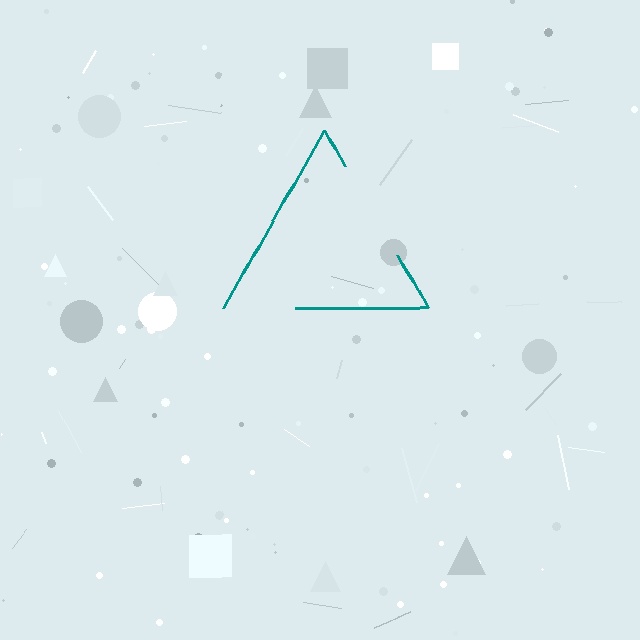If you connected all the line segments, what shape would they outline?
They would outline a triangle.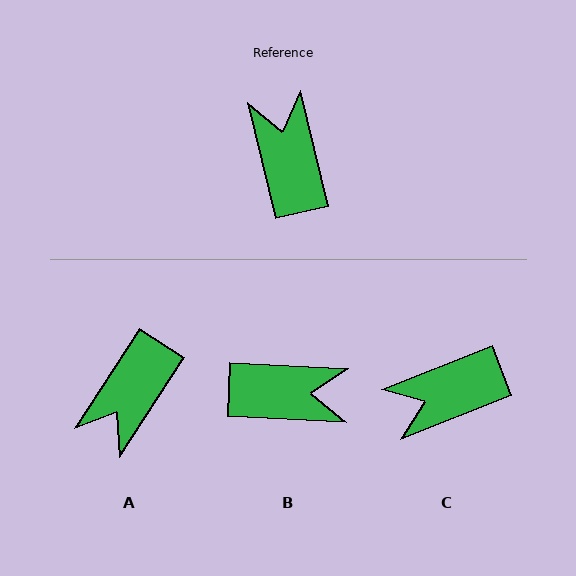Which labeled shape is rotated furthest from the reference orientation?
A, about 134 degrees away.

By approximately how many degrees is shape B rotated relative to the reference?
Approximately 106 degrees clockwise.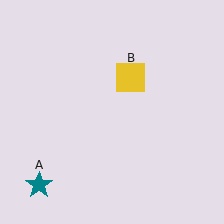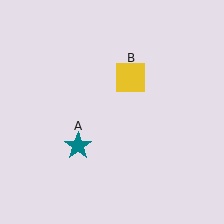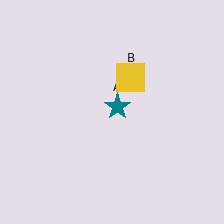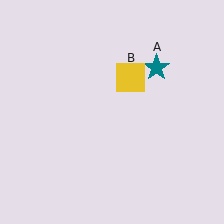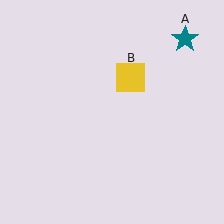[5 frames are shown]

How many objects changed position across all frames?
1 object changed position: teal star (object A).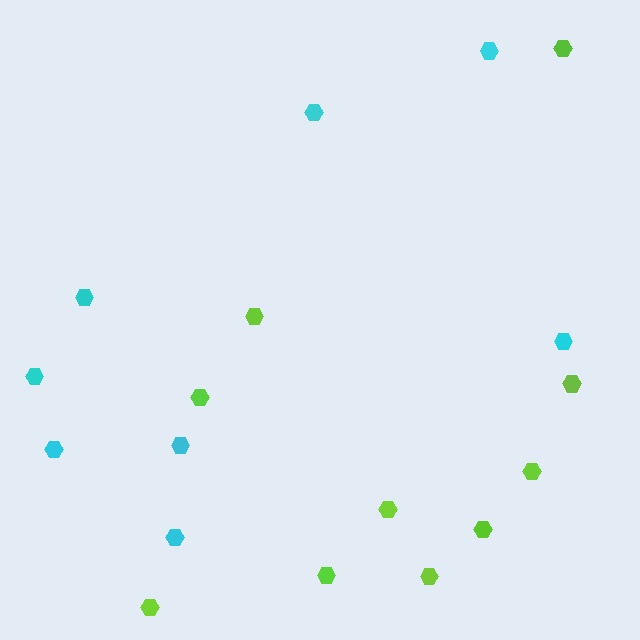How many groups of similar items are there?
There are 2 groups: one group of lime hexagons (10) and one group of cyan hexagons (8).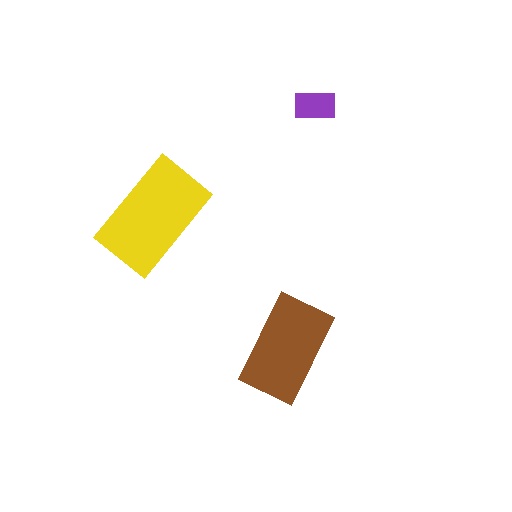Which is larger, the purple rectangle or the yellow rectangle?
The yellow one.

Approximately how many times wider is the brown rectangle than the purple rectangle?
About 2.5 times wider.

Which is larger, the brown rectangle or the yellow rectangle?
The yellow one.